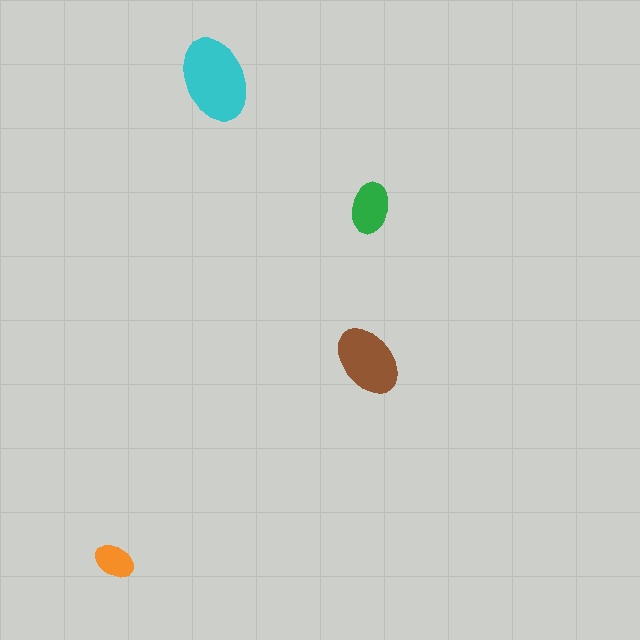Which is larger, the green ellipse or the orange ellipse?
The green one.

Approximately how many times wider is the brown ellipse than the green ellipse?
About 1.5 times wider.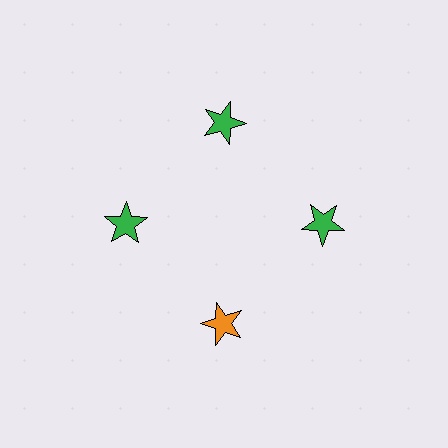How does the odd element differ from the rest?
It has a different color: orange instead of green.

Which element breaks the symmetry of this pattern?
The orange star at roughly the 6 o'clock position breaks the symmetry. All other shapes are green stars.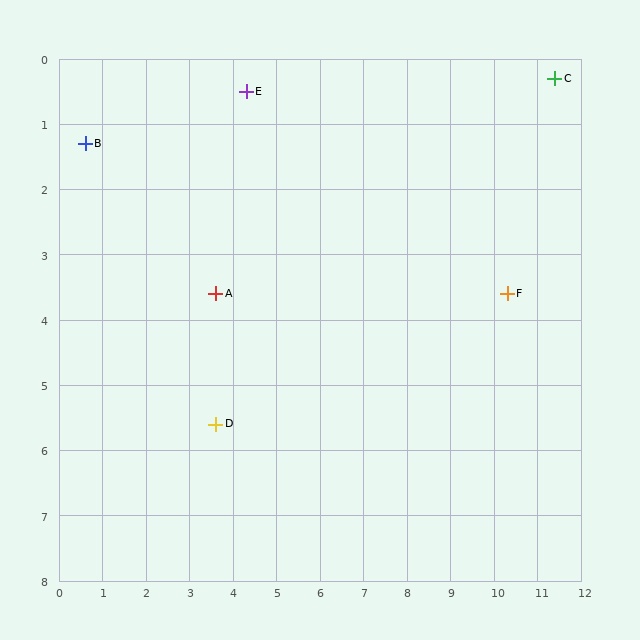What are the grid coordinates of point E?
Point E is at approximately (4.3, 0.5).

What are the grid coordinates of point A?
Point A is at approximately (3.6, 3.6).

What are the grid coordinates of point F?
Point F is at approximately (10.3, 3.6).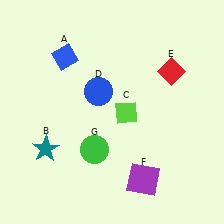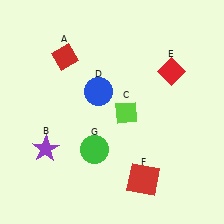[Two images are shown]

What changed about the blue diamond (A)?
In Image 1, A is blue. In Image 2, it changed to red.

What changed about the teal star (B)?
In Image 1, B is teal. In Image 2, it changed to purple.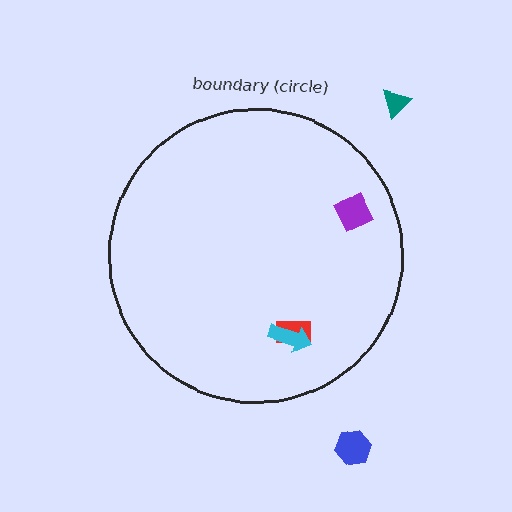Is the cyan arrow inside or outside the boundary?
Inside.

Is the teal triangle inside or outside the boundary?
Outside.